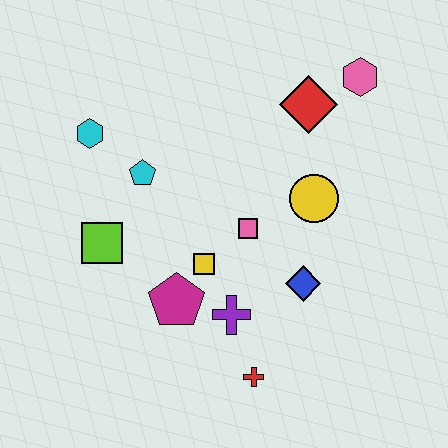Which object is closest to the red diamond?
The pink hexagon is closest to the red diamond.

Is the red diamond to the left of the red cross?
No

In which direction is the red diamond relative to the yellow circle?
The red diamond is above the yellow circle.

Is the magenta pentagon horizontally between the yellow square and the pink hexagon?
No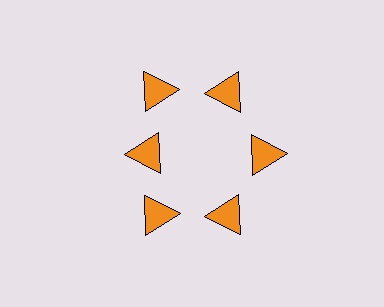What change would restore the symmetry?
The symmetry would be restored by moving it outward, back onto the ring so that all 6 triangles sit at equal angles and equal distance from the center.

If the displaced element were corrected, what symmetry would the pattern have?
It would have 6-fold rotational symmetry — the pattern would map onto itself every 60 degrees.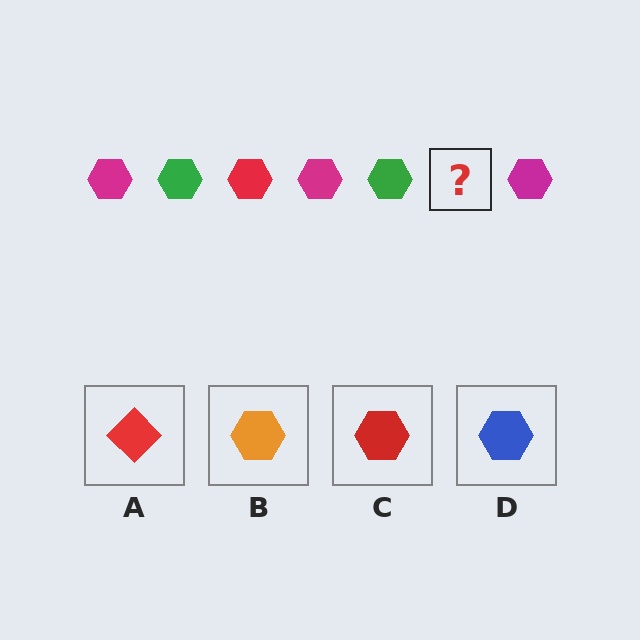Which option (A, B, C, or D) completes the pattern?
C.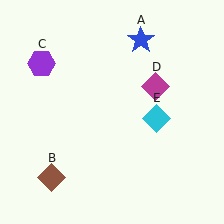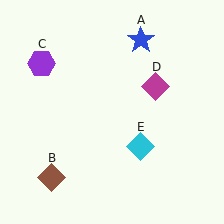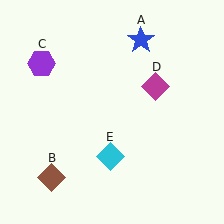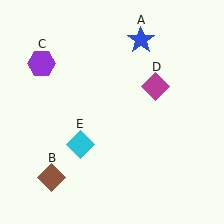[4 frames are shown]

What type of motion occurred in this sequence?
The cyan diamond (object E) rotated clockwise around the center of the scene.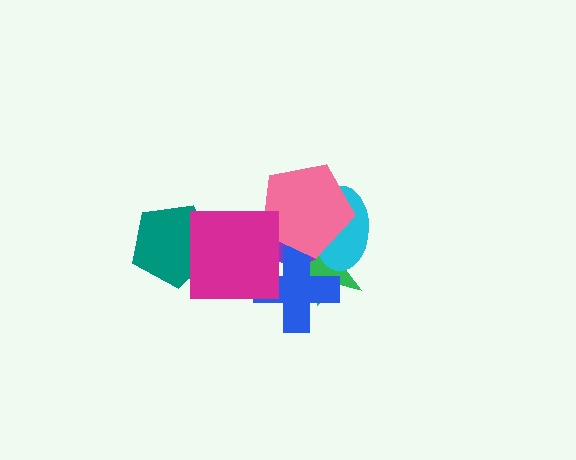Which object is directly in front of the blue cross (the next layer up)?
The cyan ellipse is directly in front of the blue cross.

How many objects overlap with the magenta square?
3 objects overlap with the magenta square.